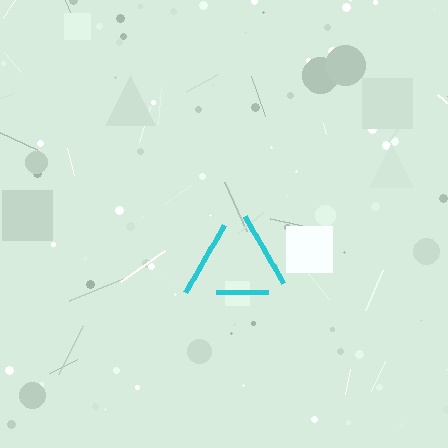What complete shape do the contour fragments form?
The contour fragments form a triangle.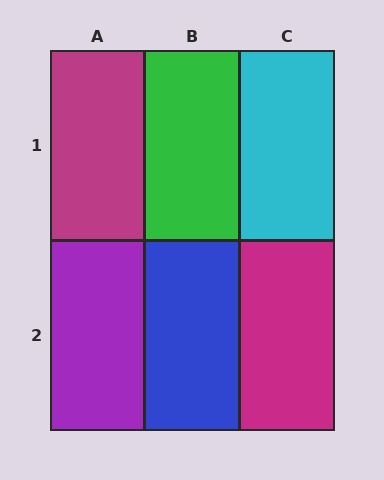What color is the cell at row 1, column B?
Green.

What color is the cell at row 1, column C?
Cyan.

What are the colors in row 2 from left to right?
Purple, blue, magenta.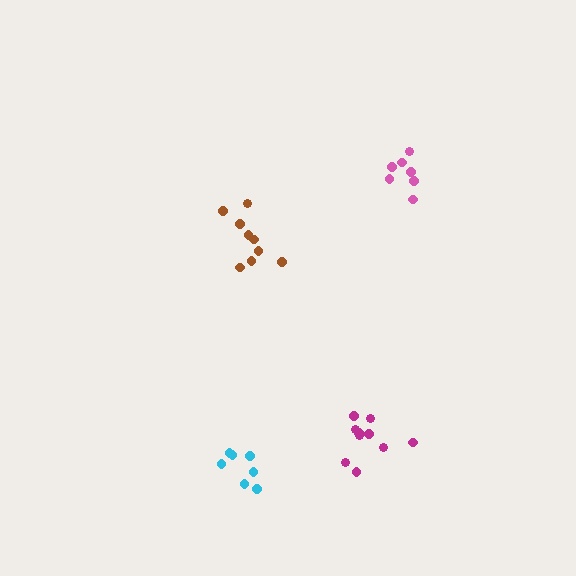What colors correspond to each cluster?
The clusters are colored: magenta, cyan, brown, pink.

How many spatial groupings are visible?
There are 4 spatial groupings.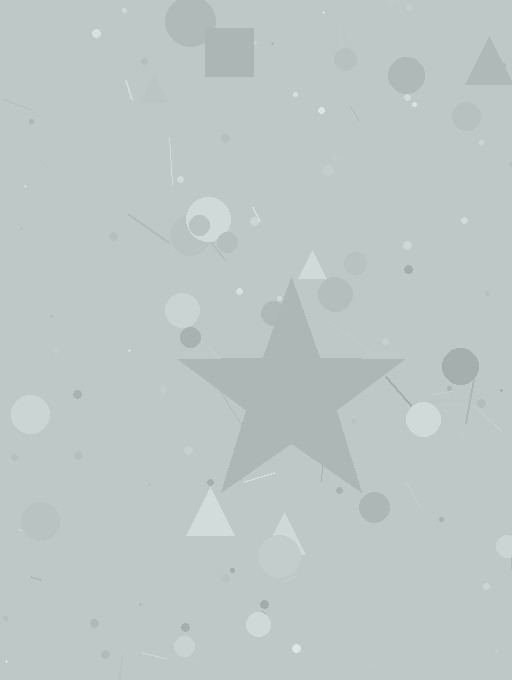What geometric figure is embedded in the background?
A star is embedded in the background.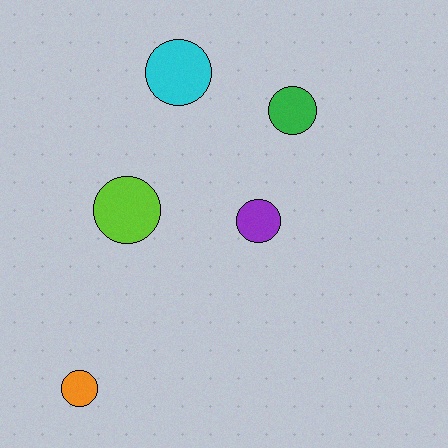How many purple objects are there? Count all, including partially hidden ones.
There is 1 purple object.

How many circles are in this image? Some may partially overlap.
There are 5 circles.